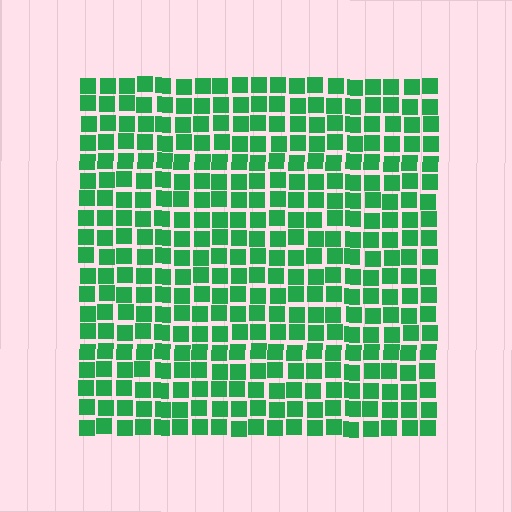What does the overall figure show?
The overall figure shows a square.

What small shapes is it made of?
It is made of small squares.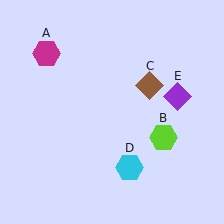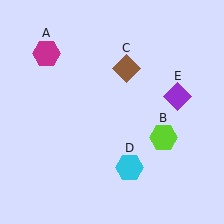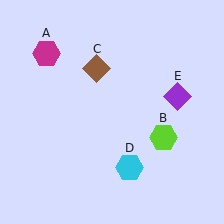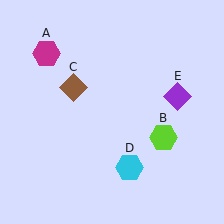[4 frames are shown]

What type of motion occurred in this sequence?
The brown diamond (object C) rotated counterclockwise around the center of the scene.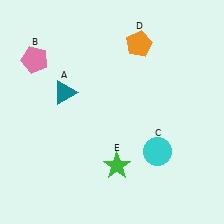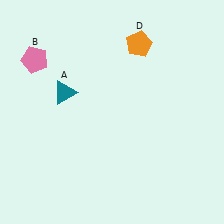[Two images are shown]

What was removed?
The green star (E), the cyan circle (C) were removed in Image 2.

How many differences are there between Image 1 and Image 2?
There are 2 differences between the two images.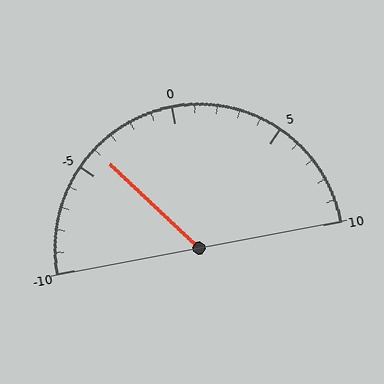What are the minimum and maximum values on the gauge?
The gauge ranges from -10 to 10.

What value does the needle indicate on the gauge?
The needle indicates approximately -4.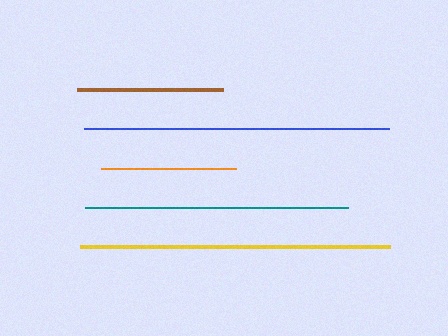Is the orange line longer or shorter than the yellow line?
The yellow line is longer than the orange line.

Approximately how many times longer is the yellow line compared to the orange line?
The yellow line is approximately 2.3 times the length of the orange line.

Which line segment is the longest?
The yellow line is the longest at approximately 310 pixels.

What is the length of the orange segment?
The orange segment is approximately 135 pixels long.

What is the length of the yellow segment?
The yellow segment is approximately 310 pixels long.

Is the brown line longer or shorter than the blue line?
The blue line is longer than the brown line.